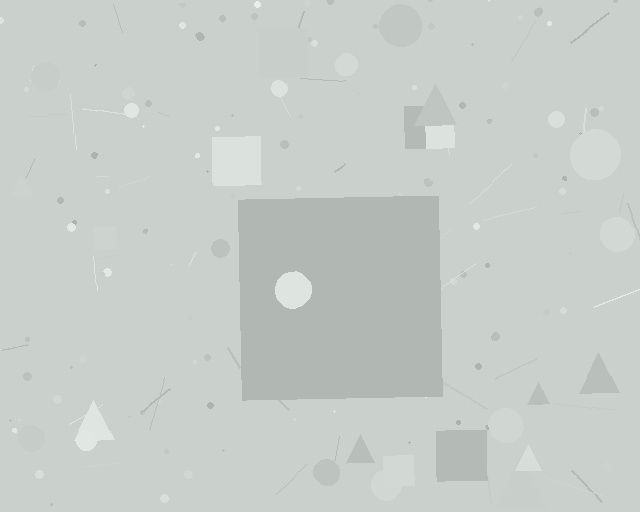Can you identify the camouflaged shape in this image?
The camouflaged shape is a square.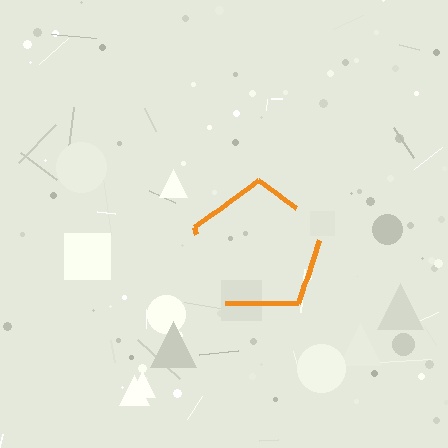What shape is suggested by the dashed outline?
The dashed outline suggests a pentagon.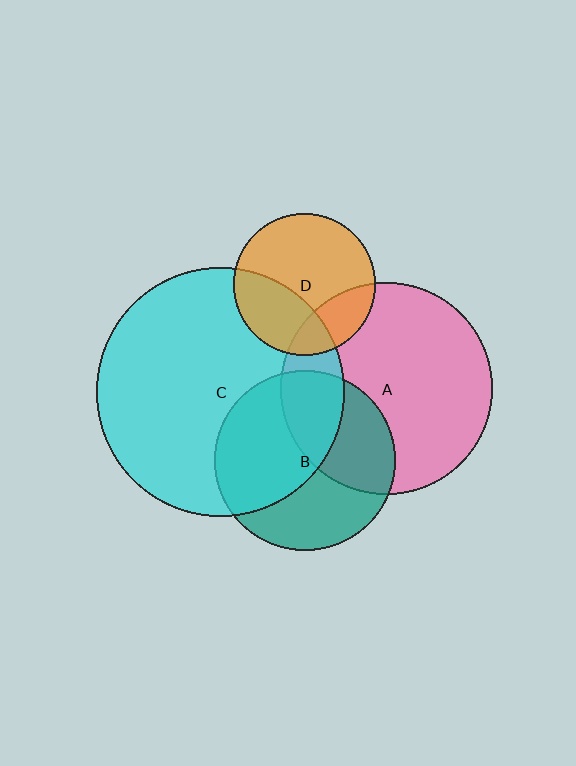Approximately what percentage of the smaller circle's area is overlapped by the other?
Approximately 20%.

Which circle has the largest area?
Circle C (cyan).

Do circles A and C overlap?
Yes.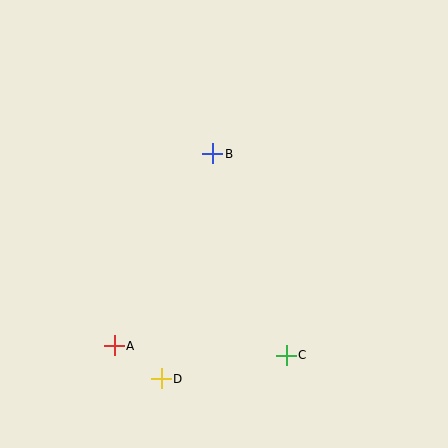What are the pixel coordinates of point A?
Point A is at (114, 346).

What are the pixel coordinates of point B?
Point B is at (213, 154).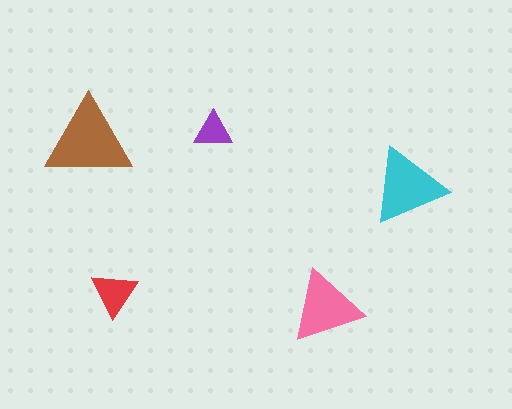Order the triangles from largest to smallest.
the brown one, the cyan one, the pink one, the red one, the purple one.